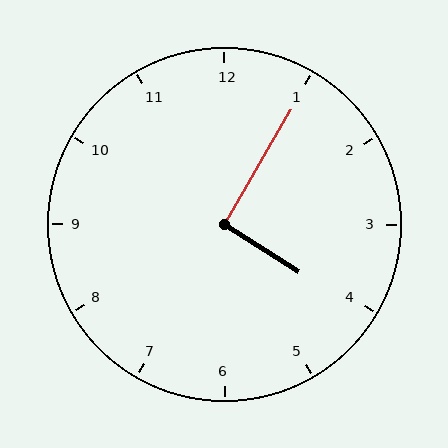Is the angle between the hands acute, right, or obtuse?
It is right.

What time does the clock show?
4:05.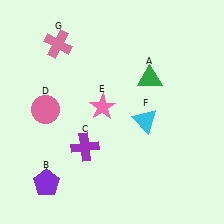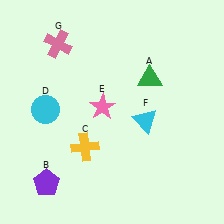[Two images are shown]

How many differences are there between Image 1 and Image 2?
There are 2 differences between the two images.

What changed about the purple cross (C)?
In Image 1, C is purple. In Image 2, it changed to yellow.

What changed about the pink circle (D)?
In Image 1, D is pink. In Image 2, it changed to cyan.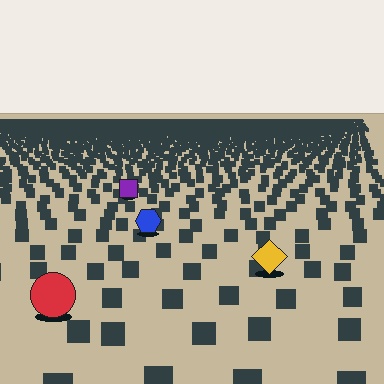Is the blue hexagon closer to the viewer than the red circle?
No. The red circle is closer — you can tell from the texture gradient: the ground texture is coarser near it.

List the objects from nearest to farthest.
From nearest to farthest: the red circle, the yellow diamond, the blue hexagon, the purple square.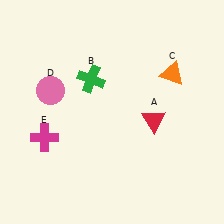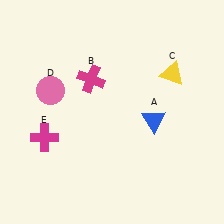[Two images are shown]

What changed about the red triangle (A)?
In Image 1, A is red. In Image 2, it changed to blue.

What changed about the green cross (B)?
In Image 1, B is green. In Image 2, it changed to magenta.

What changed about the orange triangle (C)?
In Image 1, C is orange. In Image 2, it changed to yellow.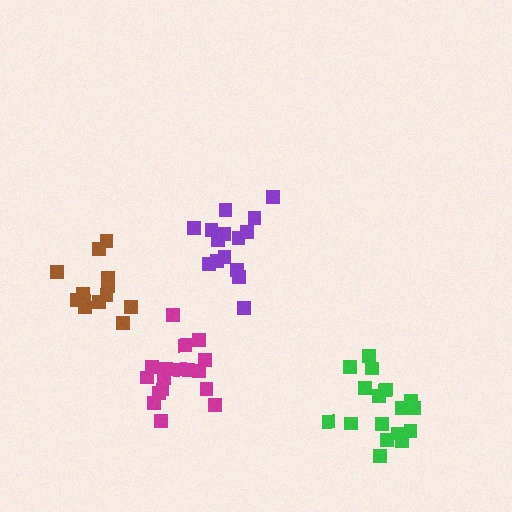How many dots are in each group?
Group 1: 17 dots, Group 2: 13 dots, Group 3: 18 dots, Group 4: 16 dots (64 total).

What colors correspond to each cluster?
The clusters are colored: magenta, brown, green, purple.